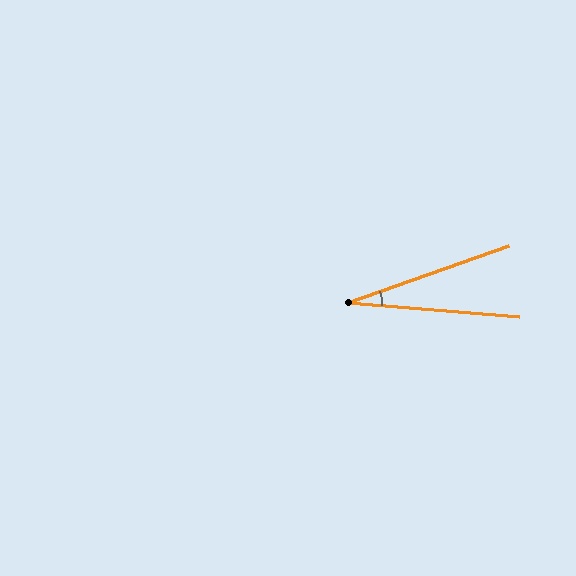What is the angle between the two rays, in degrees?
Approximately 24 degrees.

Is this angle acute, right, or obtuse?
It is acute.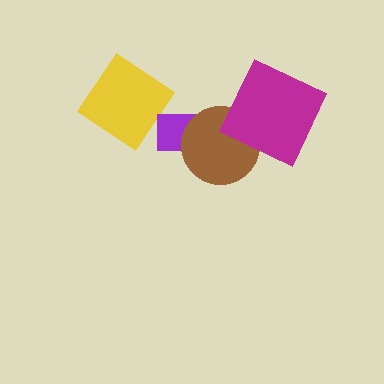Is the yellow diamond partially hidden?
No, no other shape covers it.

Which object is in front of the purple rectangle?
The brown circle is in front of the purple rectangle.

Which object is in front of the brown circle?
The magenta square is in front of the brown circle.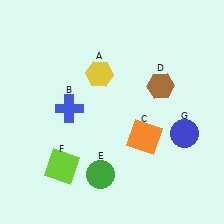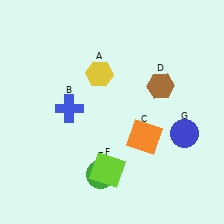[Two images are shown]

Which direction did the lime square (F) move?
The lime square (F) moved right.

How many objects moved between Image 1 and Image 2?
1 object moved between the two images.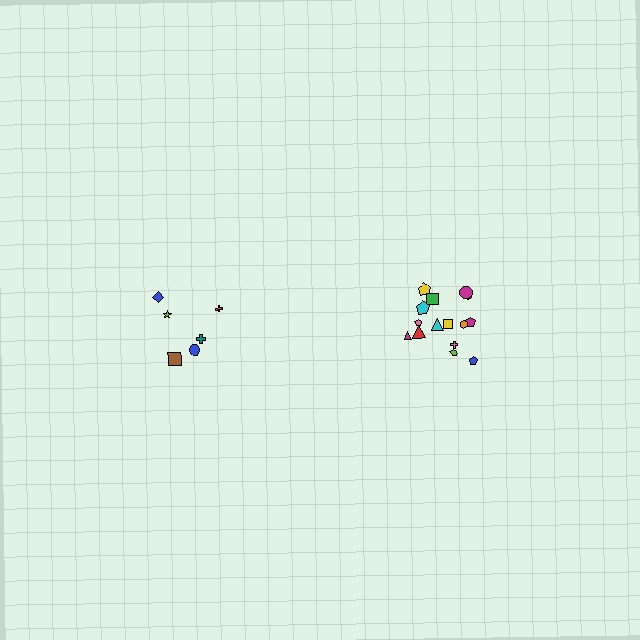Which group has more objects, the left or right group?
The right group.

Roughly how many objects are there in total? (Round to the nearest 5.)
Roughly 20 objects in total.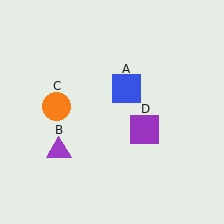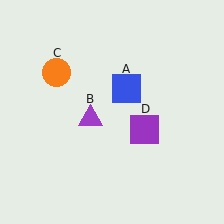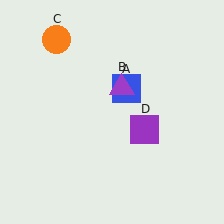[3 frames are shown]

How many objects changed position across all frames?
2 objects changed position: purple triangle (object B), orange circle (object C).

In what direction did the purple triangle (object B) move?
The purple triangle (object B) moved up and to the right.